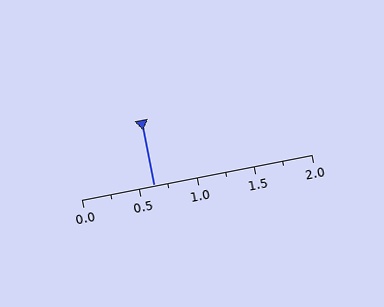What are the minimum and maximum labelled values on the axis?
The axis runs from 0.0 to 2.0.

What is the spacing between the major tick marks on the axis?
The major ticks are spaced 0.5 apart.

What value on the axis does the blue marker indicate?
The marker indicates approximately 0.62.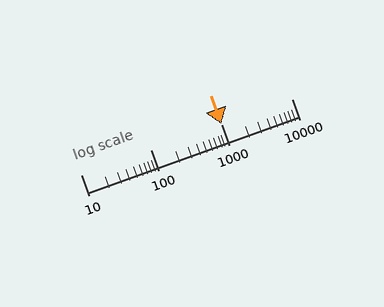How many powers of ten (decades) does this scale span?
The scale spans 3 decades, from 10 to 10000.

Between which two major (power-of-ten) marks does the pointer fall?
The pointer is between 100 and 1000.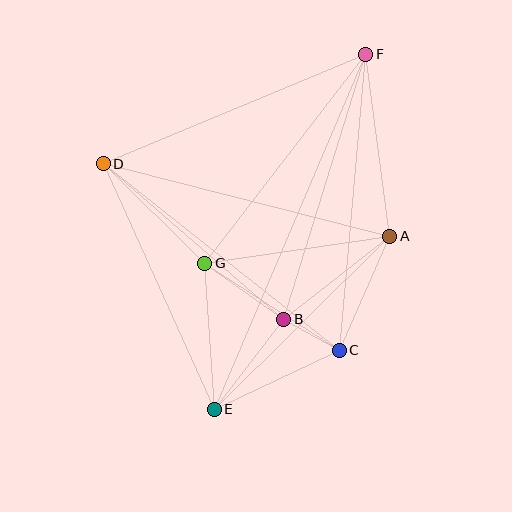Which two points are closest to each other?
Points B and C are closest to each other.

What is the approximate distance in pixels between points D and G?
The distance between D and G is approximately 142 pixels.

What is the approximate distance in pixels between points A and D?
The distance between A and D is approximately 296 pixels.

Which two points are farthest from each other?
Points E and F are farthest from each other.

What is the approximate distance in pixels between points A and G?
The distance between A and G is approximately 187 pixels.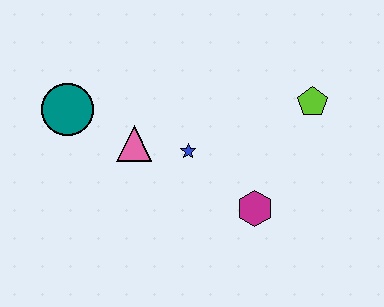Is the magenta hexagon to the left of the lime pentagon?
Yes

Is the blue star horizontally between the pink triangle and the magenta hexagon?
Yes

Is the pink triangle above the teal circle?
No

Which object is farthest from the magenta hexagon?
The teal circle is farthest from the magenta hexagon.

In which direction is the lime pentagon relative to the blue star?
The lime pentagon is to the right of the blue star.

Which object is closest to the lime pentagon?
The magenta hexagon is closest to the lime pentagon.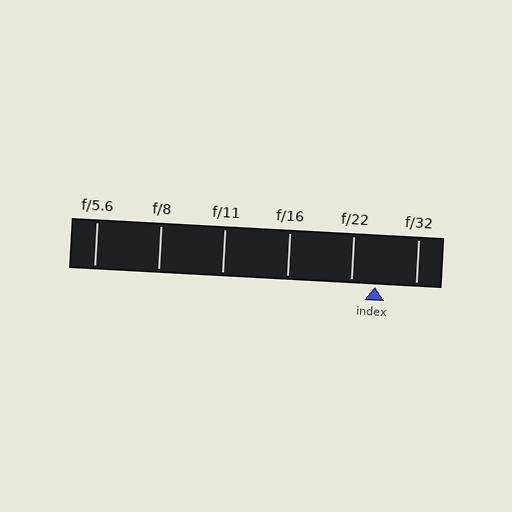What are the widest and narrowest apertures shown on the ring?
The widest aperture shown is f/5.6 and the narrowest is f/32.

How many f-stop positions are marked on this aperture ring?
There are 6 f-stop positions marked.